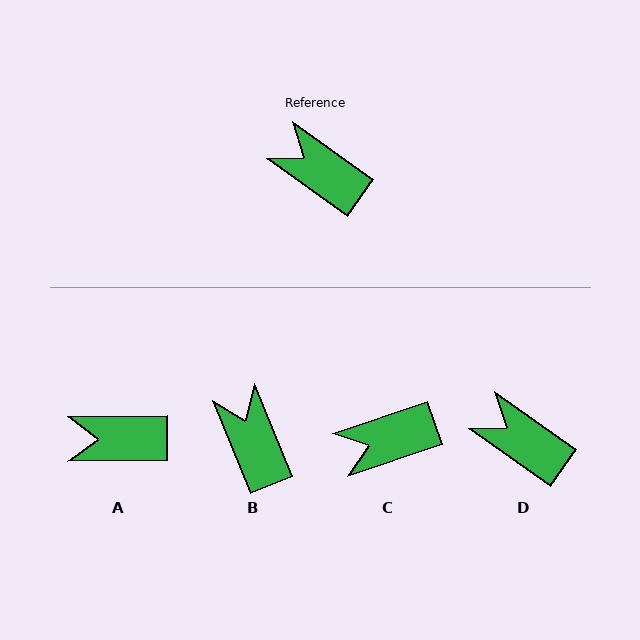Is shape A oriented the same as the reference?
No, it is off by about 36 degrees.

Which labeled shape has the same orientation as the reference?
D.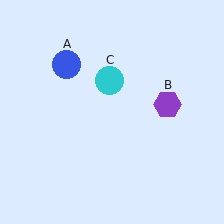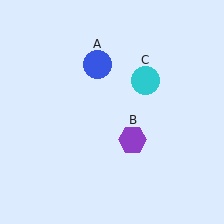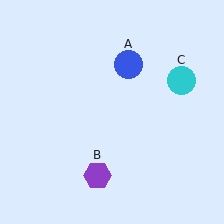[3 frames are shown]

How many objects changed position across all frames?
3 objects changed position: blue circle (object A), purple hexagon (object B), cyan circle (object C).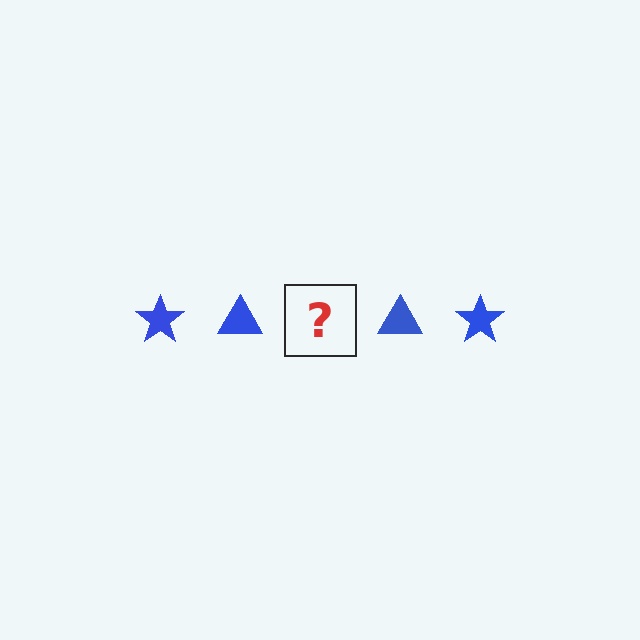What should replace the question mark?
The question mark should be replaced with a blue star.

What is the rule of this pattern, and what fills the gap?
The rule is that the pattern cycles through star, triangle shapes in blue. The gap should be filled with a blue star.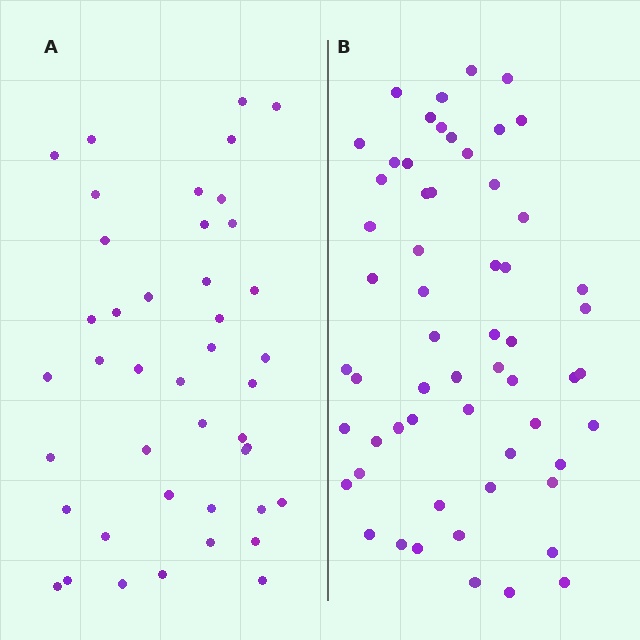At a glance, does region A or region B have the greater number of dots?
Region B (the right region) has more dots.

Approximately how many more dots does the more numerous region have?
Region B has approximately 15 more dots than region A.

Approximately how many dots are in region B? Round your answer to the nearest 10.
About 60 dots. (The exact count is 59, which rounds to 60.)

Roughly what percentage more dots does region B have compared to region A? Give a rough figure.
About 35% more.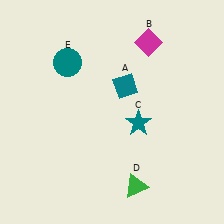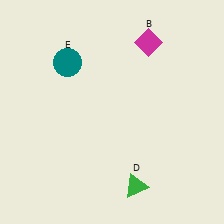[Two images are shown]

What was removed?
The teal diamond (A), the teal star (C) were removed in Image 2.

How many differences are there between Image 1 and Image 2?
There are 2 differences between the two images.